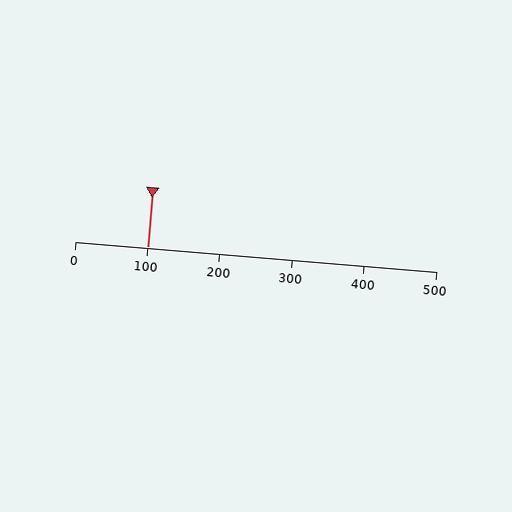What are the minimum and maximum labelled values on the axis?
The axis runs from 0 to 500.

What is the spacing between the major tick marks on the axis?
The major ticks are spaced 100 apart.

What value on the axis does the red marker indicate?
The marker indicates approximately 100.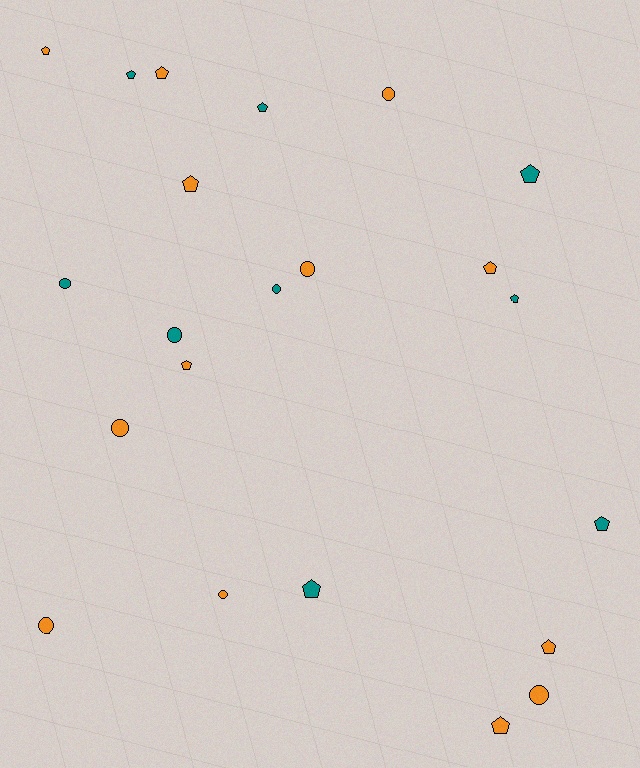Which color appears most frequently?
Orange, with 13 objects.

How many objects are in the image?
There are 22 objects.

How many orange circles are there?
There are 6 orange circles.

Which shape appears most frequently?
Pentagon, with 13 objects.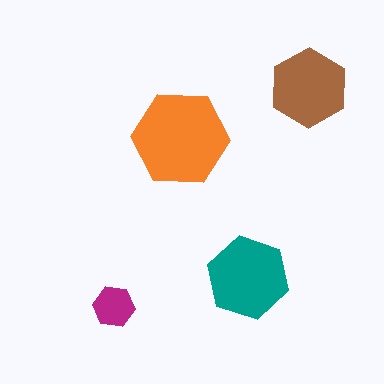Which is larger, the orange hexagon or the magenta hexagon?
The orange one.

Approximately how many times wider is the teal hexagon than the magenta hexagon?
About 2 times wider.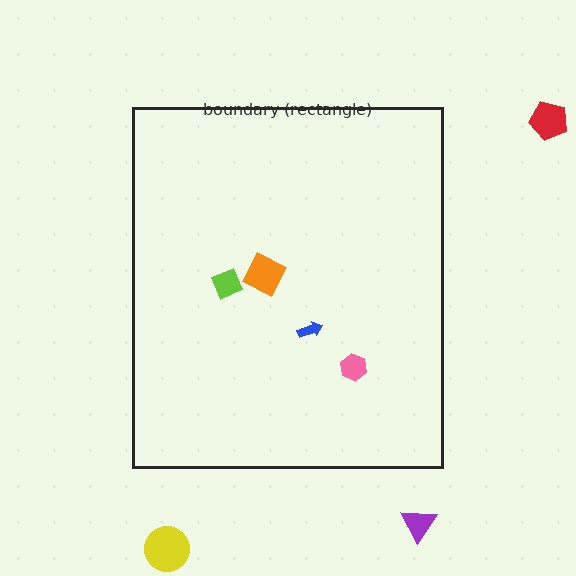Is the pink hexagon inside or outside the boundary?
Inside.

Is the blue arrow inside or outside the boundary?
Inside.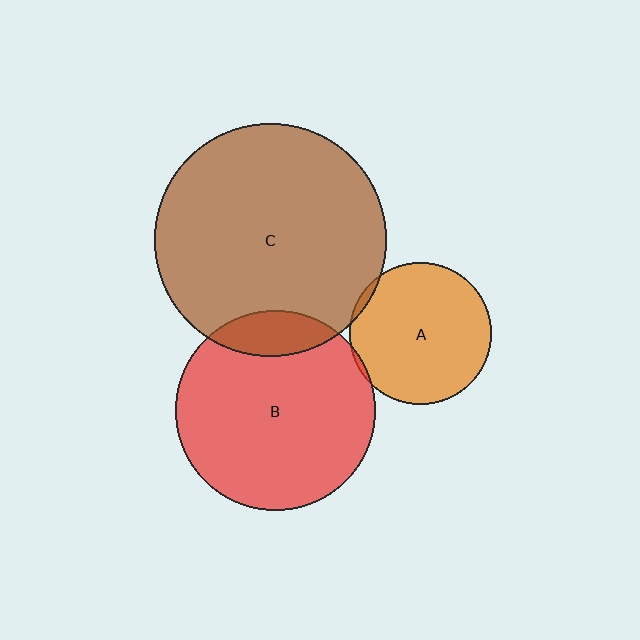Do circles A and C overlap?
Yes.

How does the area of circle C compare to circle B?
Approximately 1.4 times.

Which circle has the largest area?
Circle C (brown).